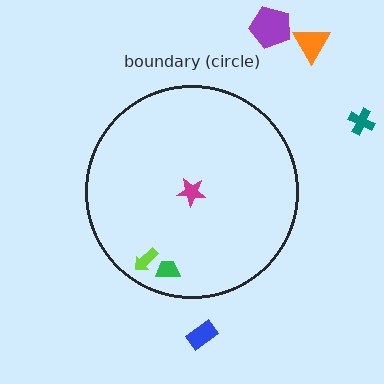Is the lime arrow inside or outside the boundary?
Inside.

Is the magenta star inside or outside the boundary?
Inside.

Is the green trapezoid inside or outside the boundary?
Inside.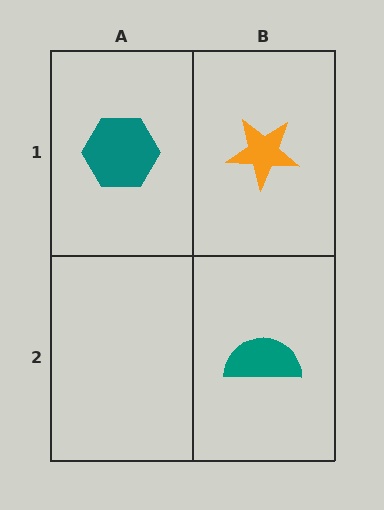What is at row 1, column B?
An orange star.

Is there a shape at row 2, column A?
No, that cell is empty.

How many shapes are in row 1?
2 shapes.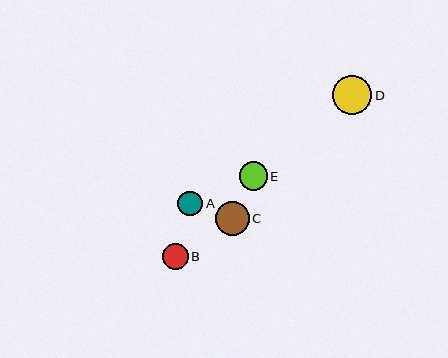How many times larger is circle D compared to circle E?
Circle D is approximately 1.4 times the size of circle E.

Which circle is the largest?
Circle D is the largest with a size of approximately 39 pixels.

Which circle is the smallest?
Circle A is the smallest with a size of approximately 25 pixels.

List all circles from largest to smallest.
From largest to smallest: D, C, E, B, A.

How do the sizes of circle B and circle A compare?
Circle B and circle A are approximately the same size.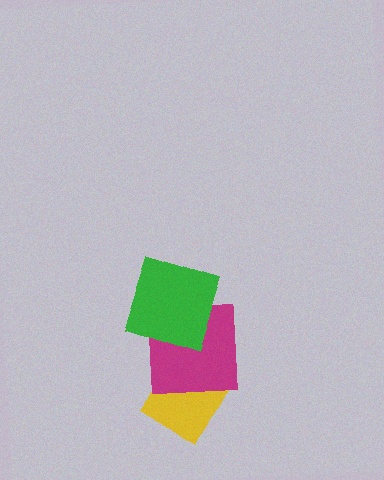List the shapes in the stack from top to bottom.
From top to bottom: the green square, the magenta square, the yellow diamond.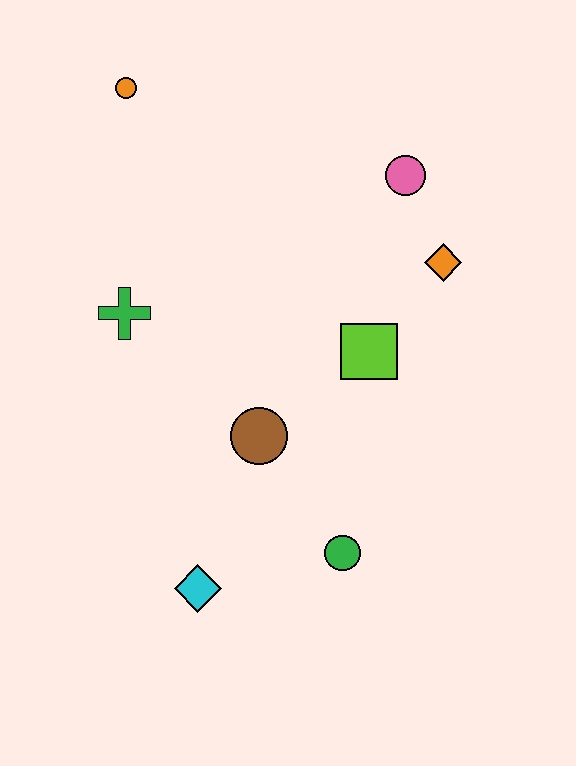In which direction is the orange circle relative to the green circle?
The orange circle is above the green circle.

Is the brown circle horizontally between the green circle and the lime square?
No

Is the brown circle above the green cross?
No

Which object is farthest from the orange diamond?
The cyan diamond is farthest from the orange diamond.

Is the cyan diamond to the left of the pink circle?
Yes